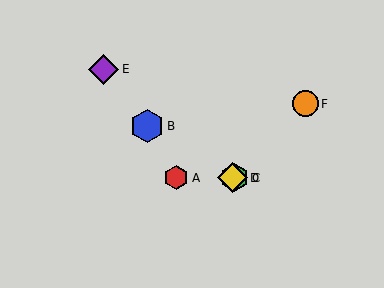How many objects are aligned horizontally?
3 objects (A, C, D) are aligned horizontally.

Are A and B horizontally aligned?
No, A is at y≈178 and B is at y≈126.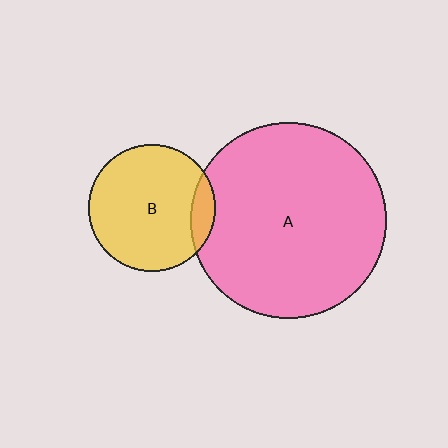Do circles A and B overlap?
Yes.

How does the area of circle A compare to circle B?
Approximately 2.4 times.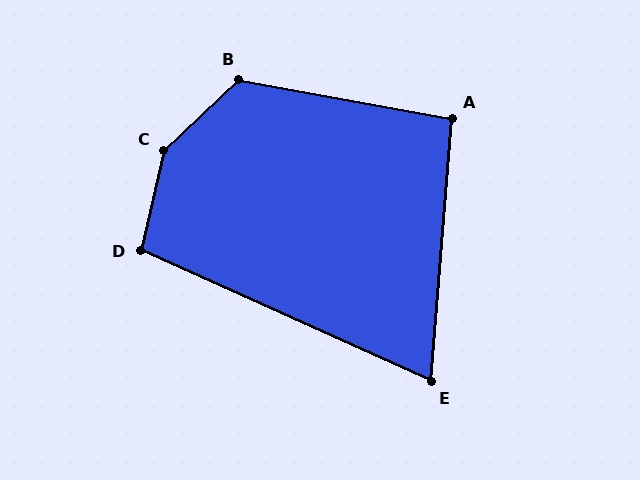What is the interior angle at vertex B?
Approximately 126 degrees (obtuse).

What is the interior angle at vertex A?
Approximately 96 degrees (obtuse).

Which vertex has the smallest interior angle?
E, at approximately 70 degrees.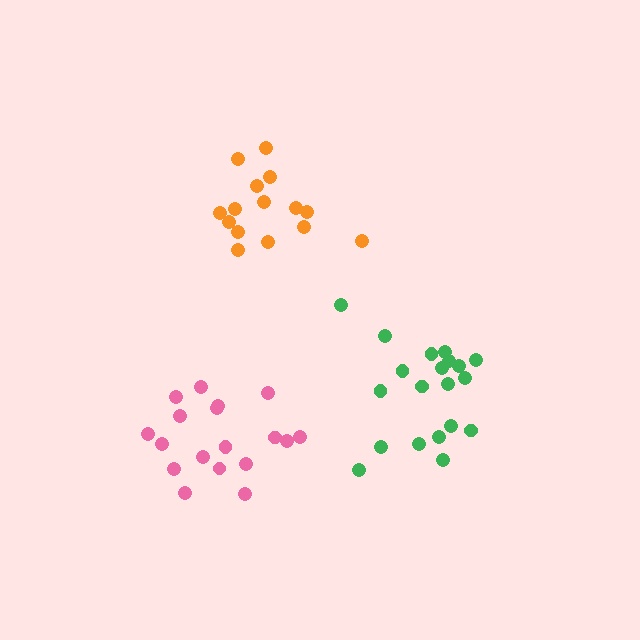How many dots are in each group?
Group 1: 15 dots, Group 2: 20 dots, Group 3: 18 dots (53 total).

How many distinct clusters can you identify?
There are 3 distinct clusters.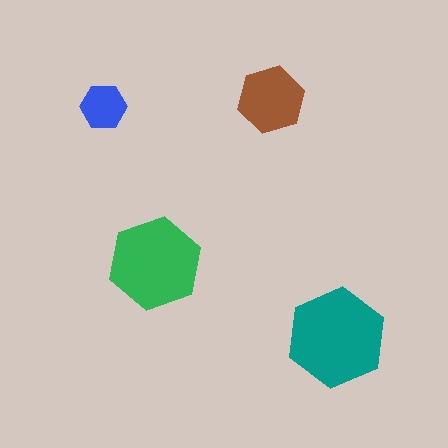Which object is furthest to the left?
The blue hexagon is leftmost.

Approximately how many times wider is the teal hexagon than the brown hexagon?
About 1.5 times wider.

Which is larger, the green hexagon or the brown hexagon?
The green one.